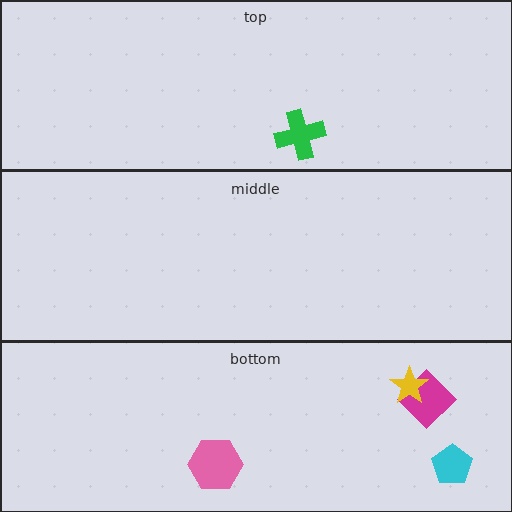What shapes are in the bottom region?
The cyan pentagon, the pink hexagon, the magenta diamond, the yellow star.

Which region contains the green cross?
The top region.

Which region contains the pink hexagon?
The bottom region.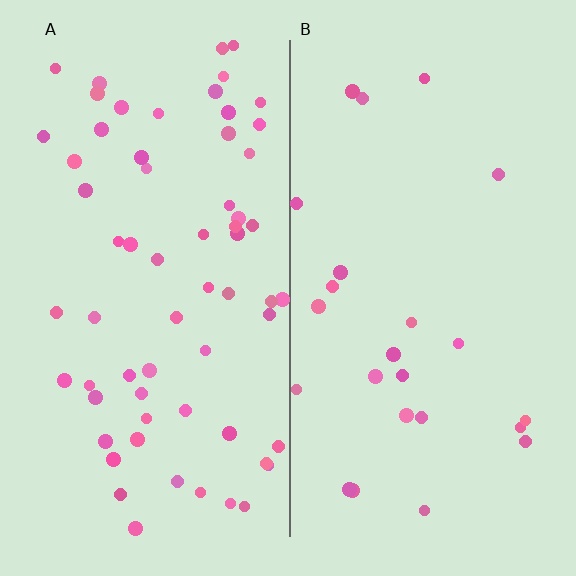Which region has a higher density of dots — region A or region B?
A (the left).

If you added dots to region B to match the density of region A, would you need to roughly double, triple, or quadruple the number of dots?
Approximately triple.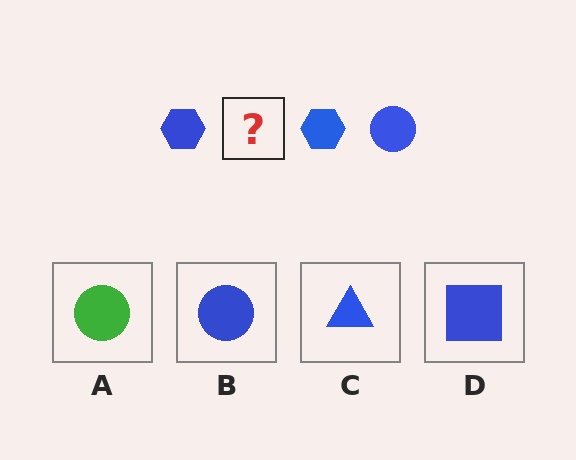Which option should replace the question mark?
Option B.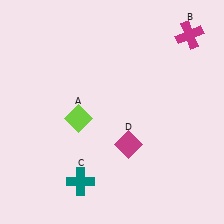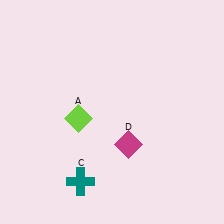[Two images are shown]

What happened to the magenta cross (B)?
The magenta cross (B) was removed in Image 2. It was in the top-right area of Image 1.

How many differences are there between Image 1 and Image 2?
There is 1 difference between the two images.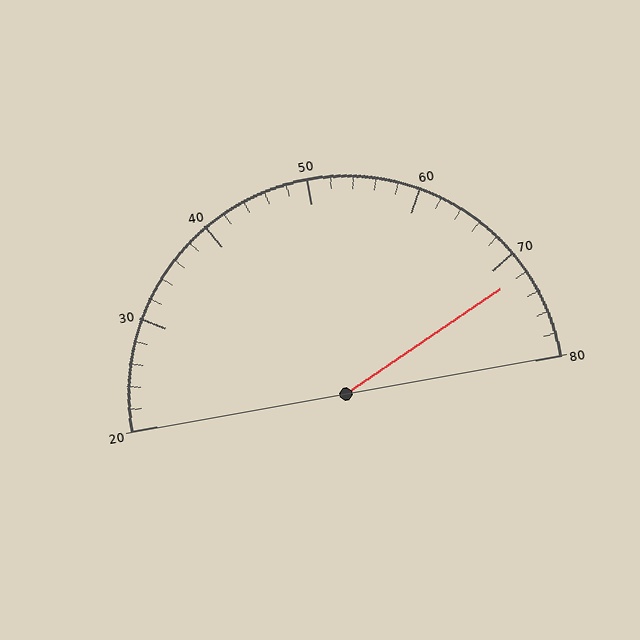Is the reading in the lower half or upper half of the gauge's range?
The reading is in the upper half of the range (20 to 80).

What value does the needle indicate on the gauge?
The needle indicates approximately 72.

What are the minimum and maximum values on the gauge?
The gauge ranges from 20 to 80.